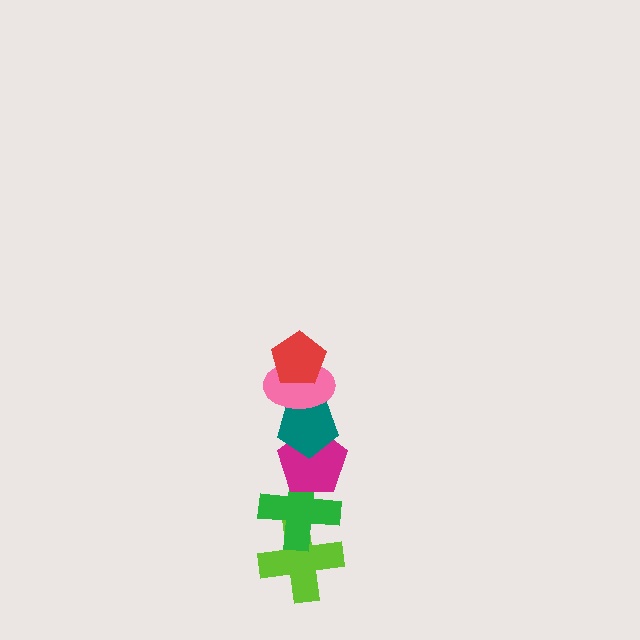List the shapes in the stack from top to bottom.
From top to bottom: the red pentagon, the pink ellipse, the teal pentagon, the magenta pentagon, the green cross, the lime cross.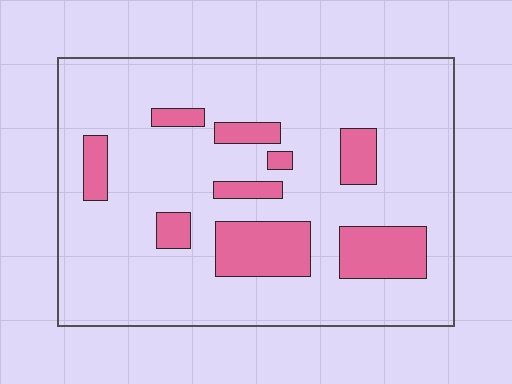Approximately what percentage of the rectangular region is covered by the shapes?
Approximately 20%.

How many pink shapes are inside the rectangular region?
9.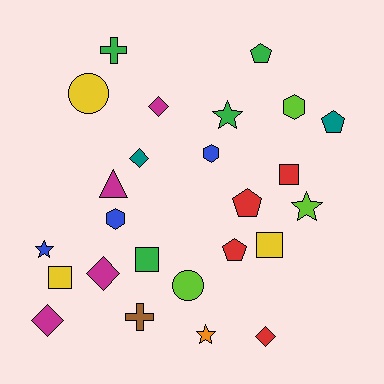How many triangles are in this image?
There is 1 triangle.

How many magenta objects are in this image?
There are 4 magenta objects.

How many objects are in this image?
There are 25 objects.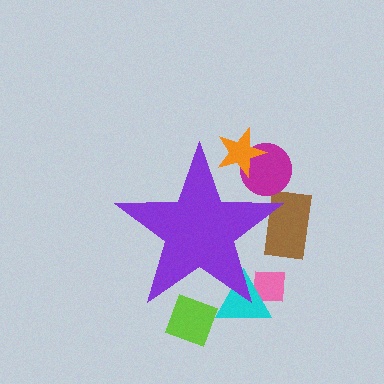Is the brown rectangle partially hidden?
Yes, the brown rectangle is partially hidden behind the purple star.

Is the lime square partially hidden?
Yes, the lime square is partially hidden behind the purple star.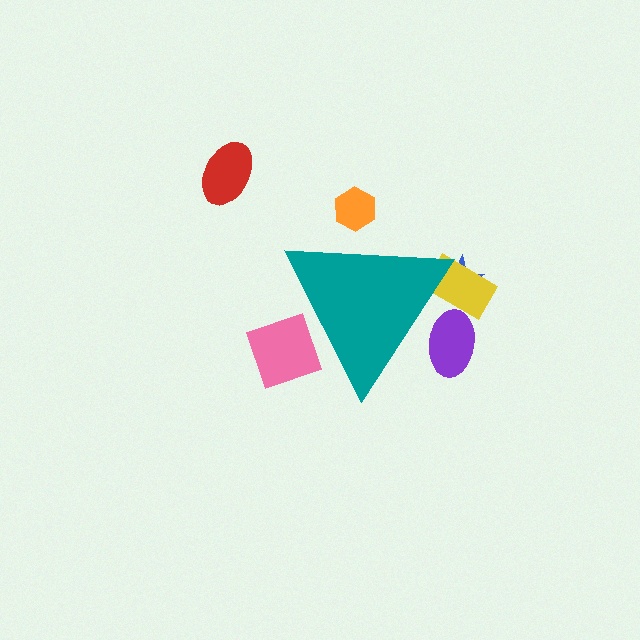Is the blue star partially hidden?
Yes, the blue star is partially hidden behind the teal triangle.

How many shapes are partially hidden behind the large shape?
5 shapes are partially hidden.